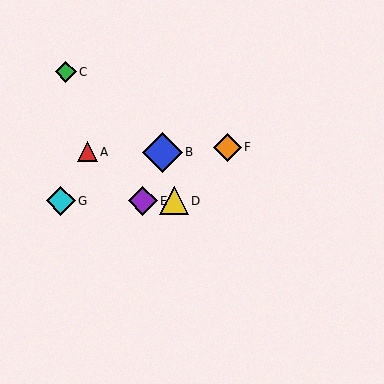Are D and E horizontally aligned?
Yes, both are at y≈201.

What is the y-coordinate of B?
Object B is at y≈152.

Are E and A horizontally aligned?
No, E is at y≈201 and A is at y≈152.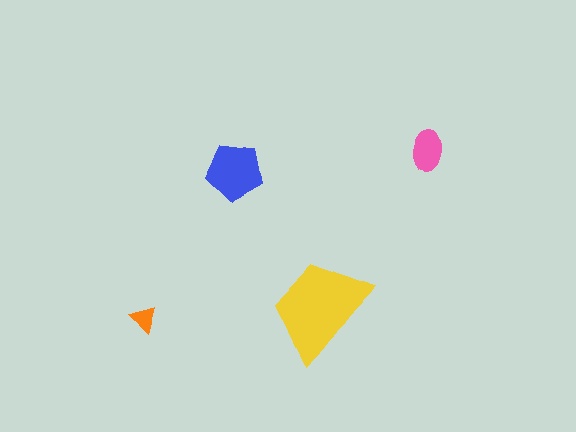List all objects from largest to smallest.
The yellow trapezoid, the blue pentagon, the pink ellipse, the orange triangle.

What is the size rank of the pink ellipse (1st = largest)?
3rd.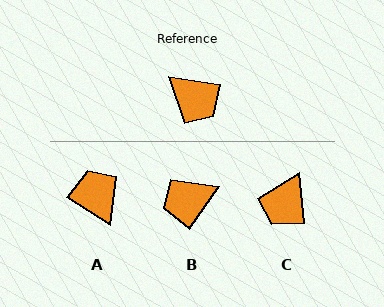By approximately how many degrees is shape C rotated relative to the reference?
Approximately 76 degrees clockwise.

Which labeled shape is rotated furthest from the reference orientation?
A, about 154 degrees away.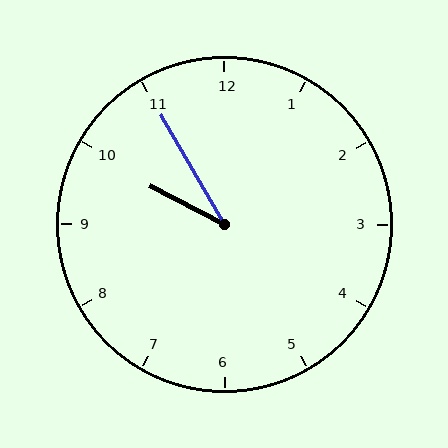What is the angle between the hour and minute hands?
Approximately 32 degrees.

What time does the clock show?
9:55.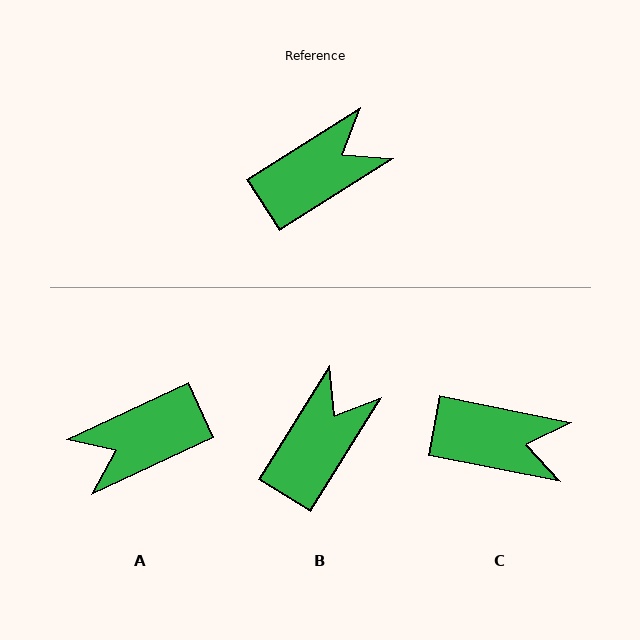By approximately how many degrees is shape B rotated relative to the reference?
Approximately 26 degrees counter-clockwise.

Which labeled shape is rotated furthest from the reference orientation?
A, about 173 degrees away.